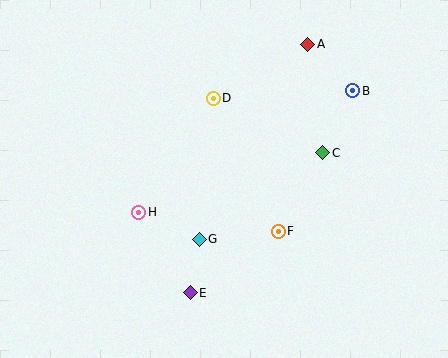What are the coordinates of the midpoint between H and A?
The midpoint between H and A is at (223, 128).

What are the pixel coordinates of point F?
Point F is at (278, 231).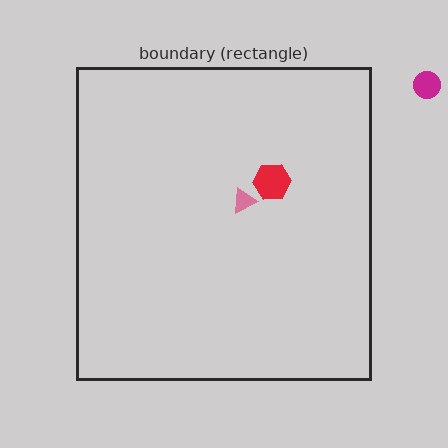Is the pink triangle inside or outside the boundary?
Inside.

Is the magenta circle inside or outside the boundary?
Outside.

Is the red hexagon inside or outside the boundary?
Inside.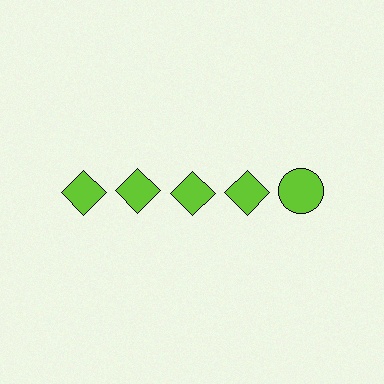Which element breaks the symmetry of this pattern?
The lime circle in the top row, rightmost column breaks the symmetry. All other shapes are lime diamonds.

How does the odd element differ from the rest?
It has a different shape: circle instead of diamond.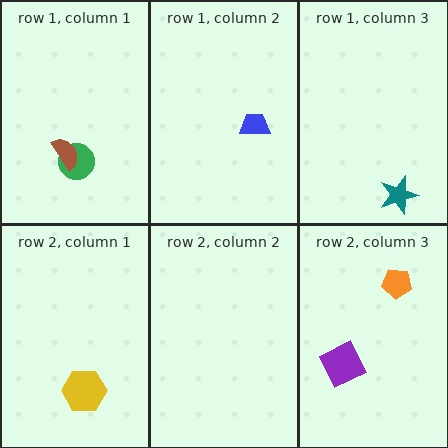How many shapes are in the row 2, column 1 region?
1.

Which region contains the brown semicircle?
The row 1, column 1 region.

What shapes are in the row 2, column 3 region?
The orange pentagon, the purple diamond.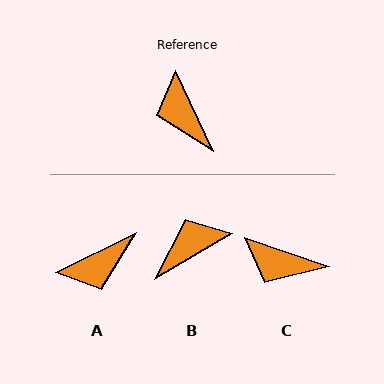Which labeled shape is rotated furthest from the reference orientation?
A, about 92 degrees away.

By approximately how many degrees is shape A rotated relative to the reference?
Approximately 92 degrees counter-clockwise.